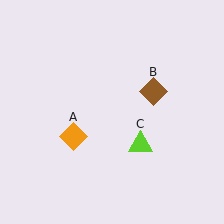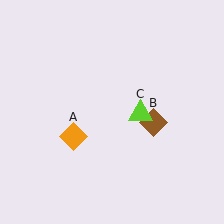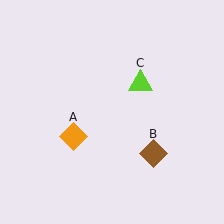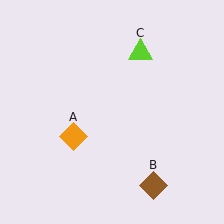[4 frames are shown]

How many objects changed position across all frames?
2 objects changed position: brown diamond (object B), lime triangle (object C).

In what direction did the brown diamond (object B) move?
The brown diamond (object B) moved down.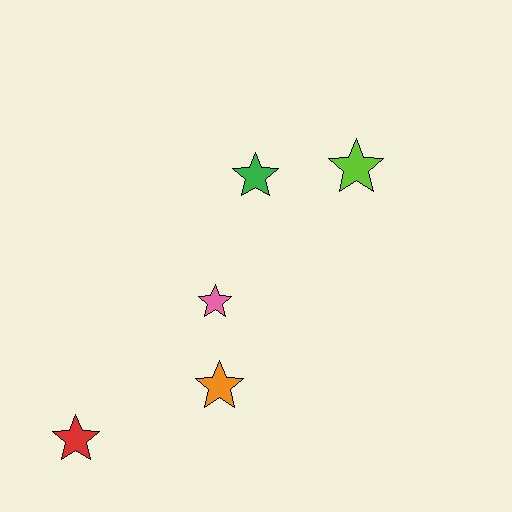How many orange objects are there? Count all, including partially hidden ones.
There is 1 orange object.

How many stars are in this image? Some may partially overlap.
There are 5 stars.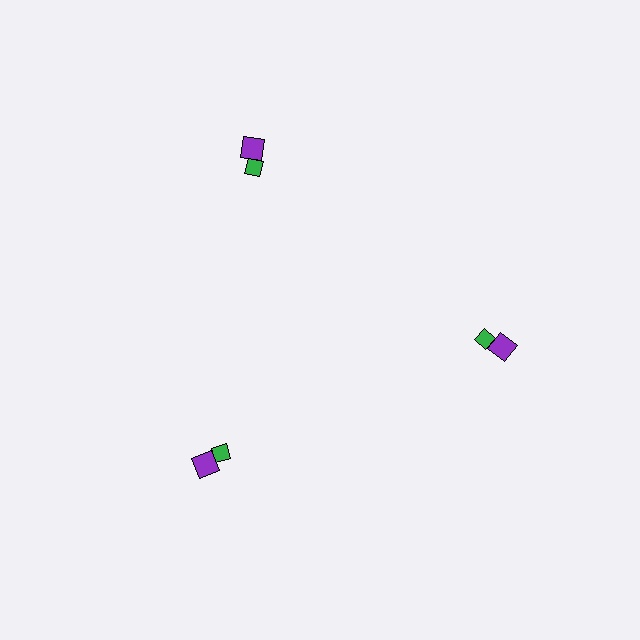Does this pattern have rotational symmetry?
Yes, this pattern has 3-fold rotational symmetry. It looks the same after rotating 120 degrees around the center.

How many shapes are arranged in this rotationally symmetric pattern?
There are 6 shapes, arranged in 3 groups of 2.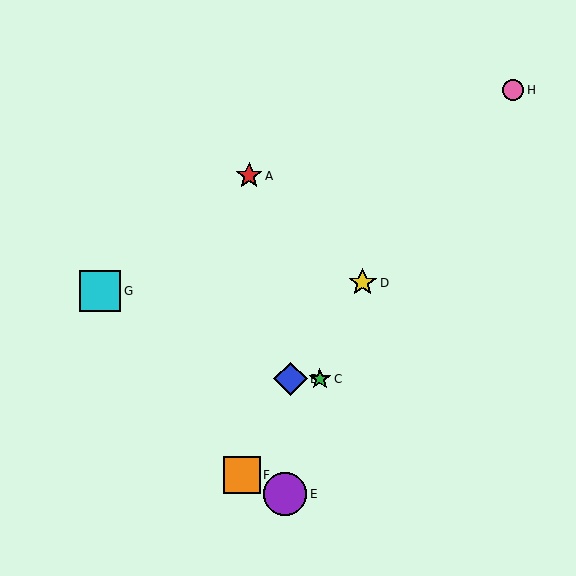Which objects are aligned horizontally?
Objects B, C are aligned horizontally.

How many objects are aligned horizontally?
2 objects (B, C) are aligned horizontally.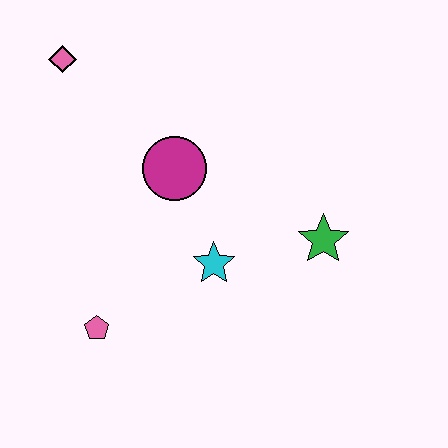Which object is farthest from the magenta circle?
The pink pentagon is farthest from the magenta circle.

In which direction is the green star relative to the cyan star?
The green star is to the right of the cyan star.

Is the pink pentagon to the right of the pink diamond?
Yes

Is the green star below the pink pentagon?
No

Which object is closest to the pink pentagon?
The cyan star is closest to the pink pentagon.